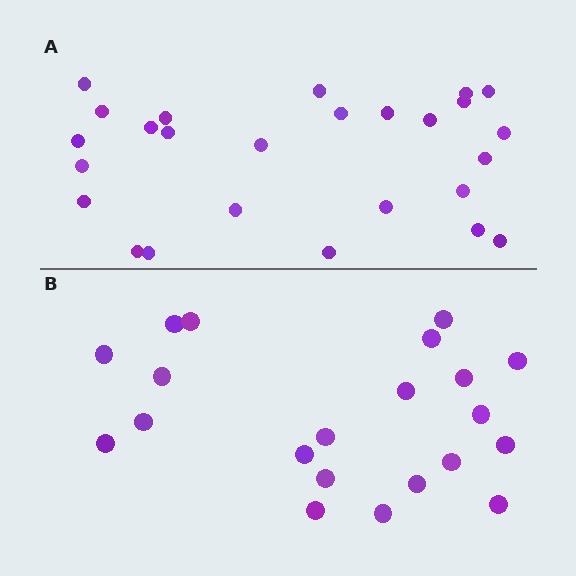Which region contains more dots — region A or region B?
Region A (the top region) has more dots.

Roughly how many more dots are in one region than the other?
Region A has about 5 more dots than region B.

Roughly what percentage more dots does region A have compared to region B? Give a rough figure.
About 25% more.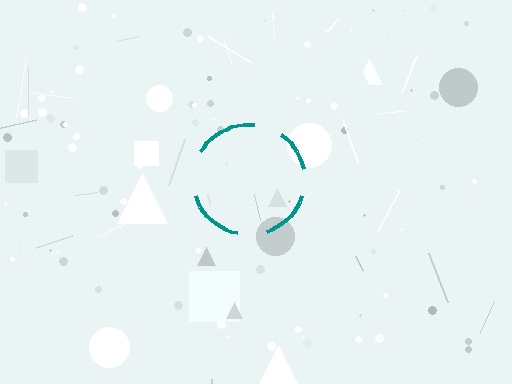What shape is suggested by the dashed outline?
The dashed outline suggests a circle.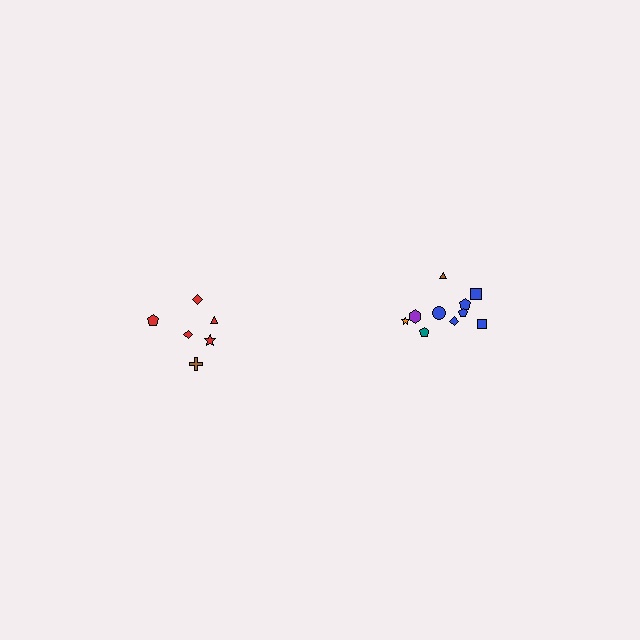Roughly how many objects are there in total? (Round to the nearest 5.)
Roughly 15 objects in total.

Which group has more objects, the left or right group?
The right group.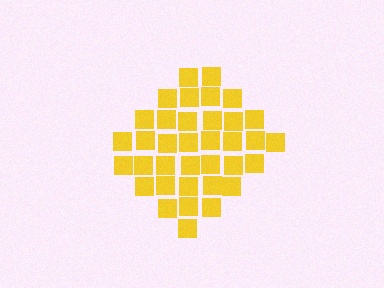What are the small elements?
The small elements are squares.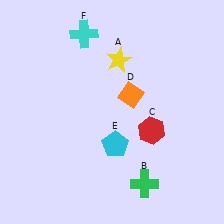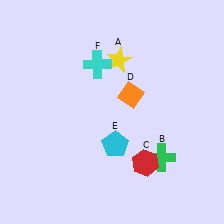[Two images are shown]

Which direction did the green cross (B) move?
The green cross (B) moved up.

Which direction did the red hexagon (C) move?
The red hexagon (C) moved down.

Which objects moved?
The objects that moved are: the green cross (B), the red hexagon (C), the cyan cross (F).